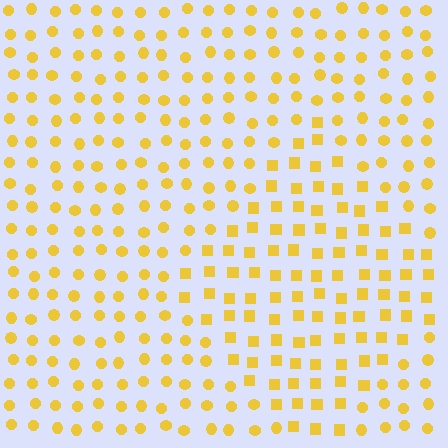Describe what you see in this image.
The image is filled with small yellow elements arranged in a uniform grid. A diamond-shaped region contains squares, while the surrounding area contains circles. The boundary is defined purely by the change in element shape.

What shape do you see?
I see a diamond.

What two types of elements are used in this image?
The image uses squares inside the diamond region and circles outside it.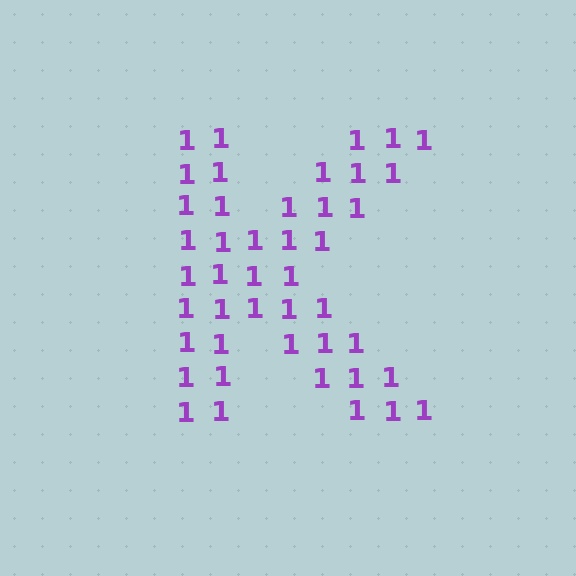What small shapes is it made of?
It is made of small digit 1's.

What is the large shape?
The large shape is the letter K.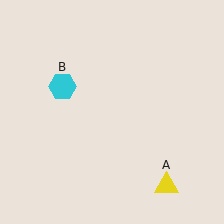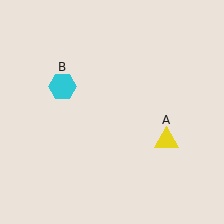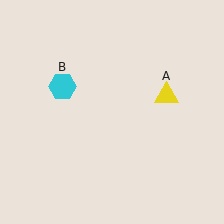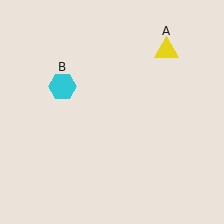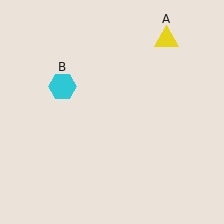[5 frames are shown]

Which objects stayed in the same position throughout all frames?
Cyan hexagon (object B) remained stationary.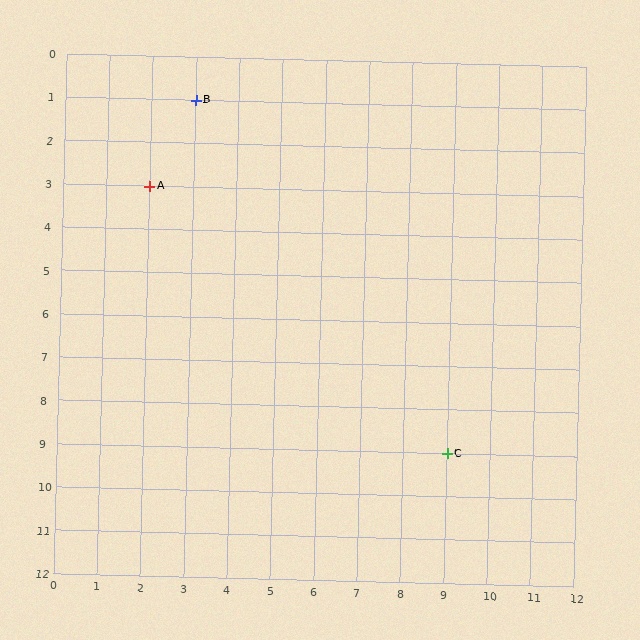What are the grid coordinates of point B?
Point B is at grid coordinates (3, 1).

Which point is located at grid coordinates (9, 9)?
Point C is at (9, 9).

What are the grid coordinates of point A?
Point A is at grid coordinates (2, 3).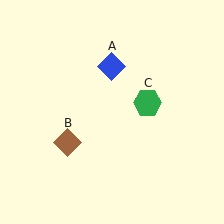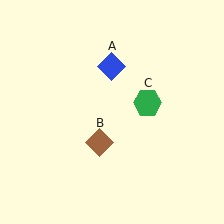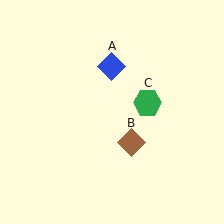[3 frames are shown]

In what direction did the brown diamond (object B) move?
The brown diamond (object B) moved right.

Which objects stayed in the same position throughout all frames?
Blue diamond (object A) and green hexagon (object C) remained stationary.